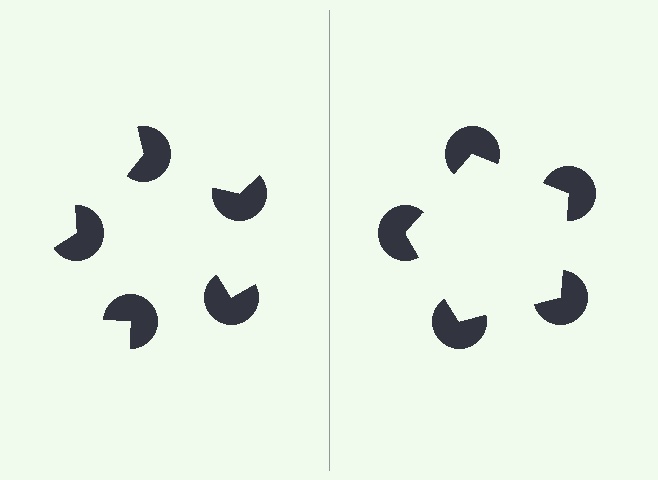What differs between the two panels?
The pac-man discs are positioned identically on both sides; only the wedge orientations differ. On the right they align to a pentagon; on the left they are misaligned.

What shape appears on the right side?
An illusory pentagon.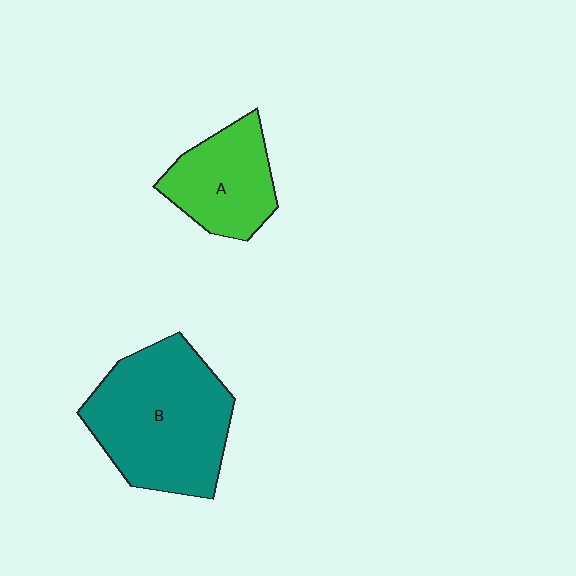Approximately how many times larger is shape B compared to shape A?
Approximately 1.8 times.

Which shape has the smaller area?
Shape A (green).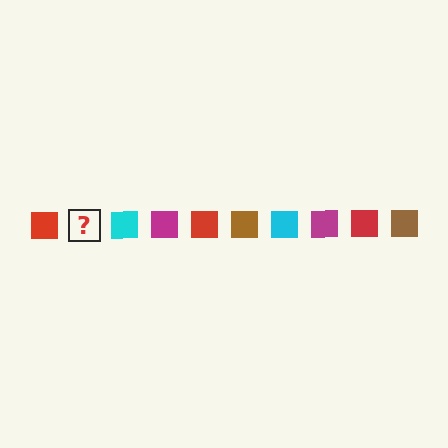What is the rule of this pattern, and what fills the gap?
The rule is that the pattern cycles through red, brown, cyan, magenta squares. The gap should be filled with a brown square.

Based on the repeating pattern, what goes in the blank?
The blank should be a brown square.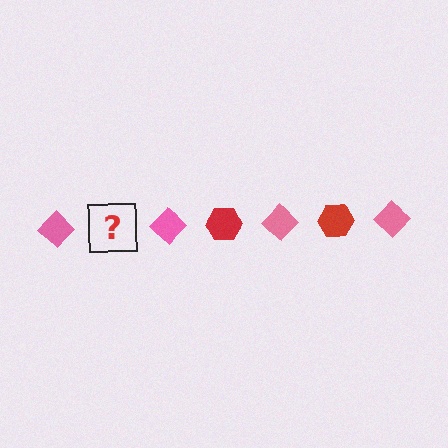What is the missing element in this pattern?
The missing element is a red hexagon.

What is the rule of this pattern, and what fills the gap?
The rule is that the pattern alternates between pink diamond and red hexagon. The gap should be filled with a red hexagon.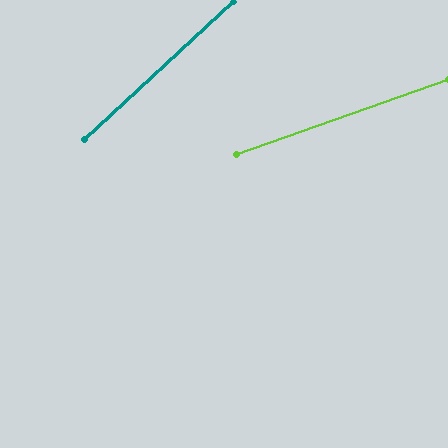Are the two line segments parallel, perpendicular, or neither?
Neither parallel nor perpendicular — they differ by about 23°.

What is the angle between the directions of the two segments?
Approximately 23 degrees.